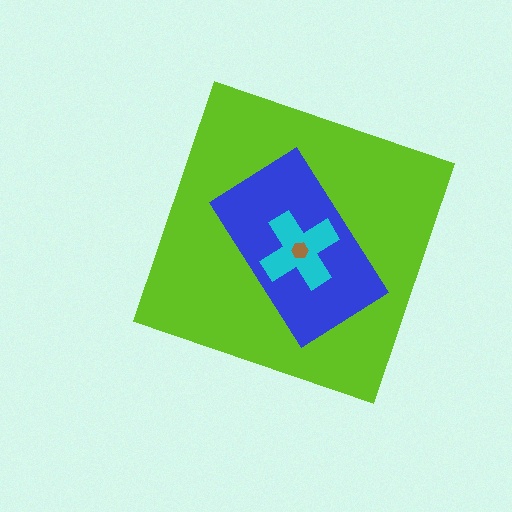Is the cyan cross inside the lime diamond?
Yes.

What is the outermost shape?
The lime diamond.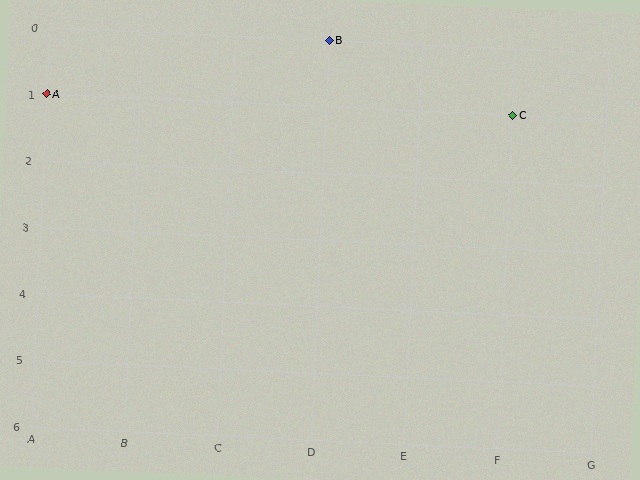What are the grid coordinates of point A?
Point A is at grid coordinates (A, 1).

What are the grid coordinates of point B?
Point B is at grid coordinates (D, 0).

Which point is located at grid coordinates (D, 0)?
Point B is at (D, 0).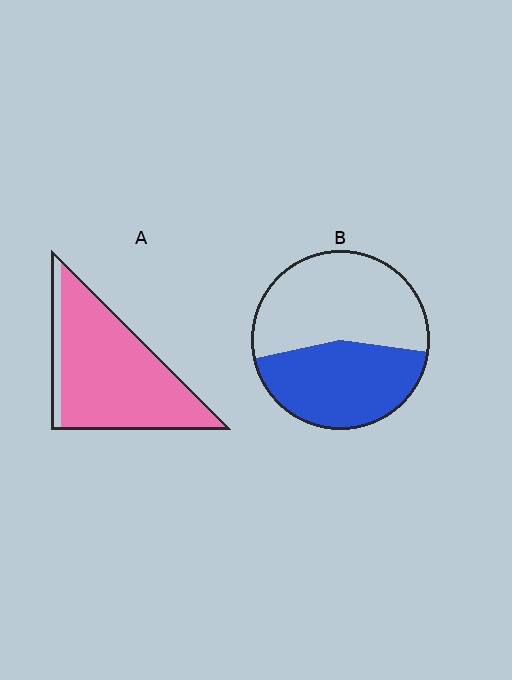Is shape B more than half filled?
No.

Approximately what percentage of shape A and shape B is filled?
A is approximately 90% and B is approximately 45%.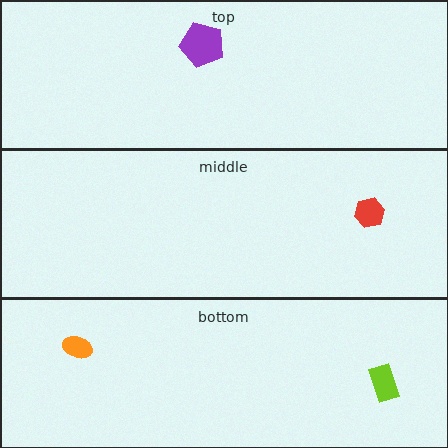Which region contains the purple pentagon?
The top region.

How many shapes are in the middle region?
1.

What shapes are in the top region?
The purple pentagon.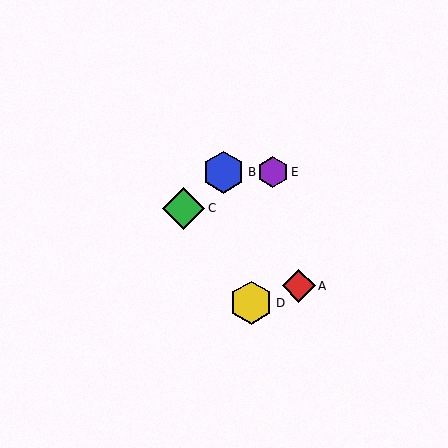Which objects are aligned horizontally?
Objects B, E are aligned horizontally.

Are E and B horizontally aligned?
Yes, both are at y≈172.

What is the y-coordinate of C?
Object C is at y≈208.